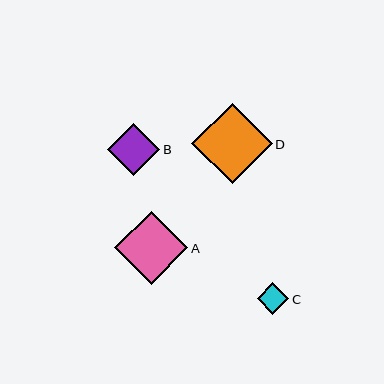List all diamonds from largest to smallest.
From largest to smallest: D, A, B, C.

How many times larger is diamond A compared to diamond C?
Diamond A is approximately 2.3 times the size of diamond C.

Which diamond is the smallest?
Diamond C is the smallest with a size of approximately 31 pixels.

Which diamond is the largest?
Diamond D is the largest with a size of approximately 80 pixels.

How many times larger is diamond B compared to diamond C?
Diamond B is approximately 1.7 times the size of diamond C.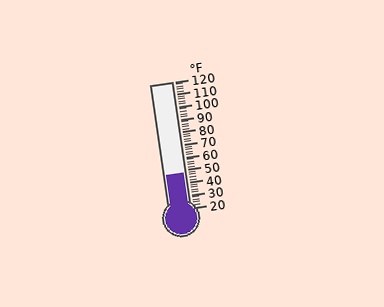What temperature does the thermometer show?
The thermometer shows approximately 48°F.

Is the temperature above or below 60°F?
The temperature is below 60°F.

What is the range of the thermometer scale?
The thermometer scale ranges from 20°F to 120°F.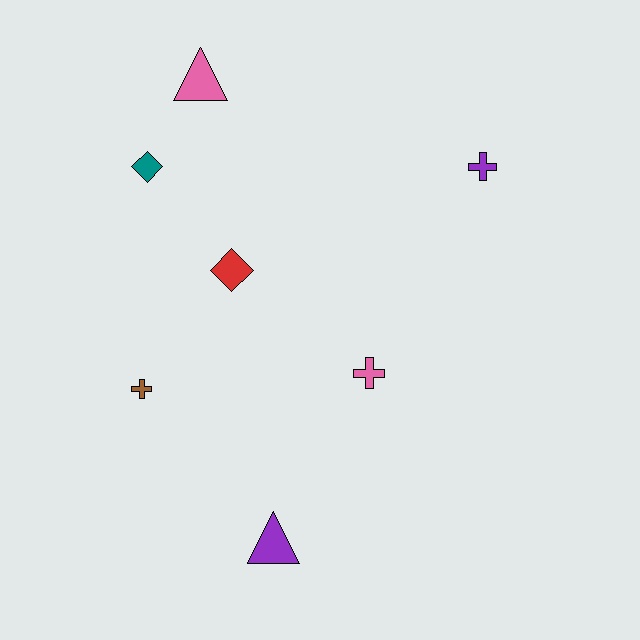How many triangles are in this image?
There are 2 triangles.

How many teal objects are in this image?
There is 1 teal object.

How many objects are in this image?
There are 7 objects.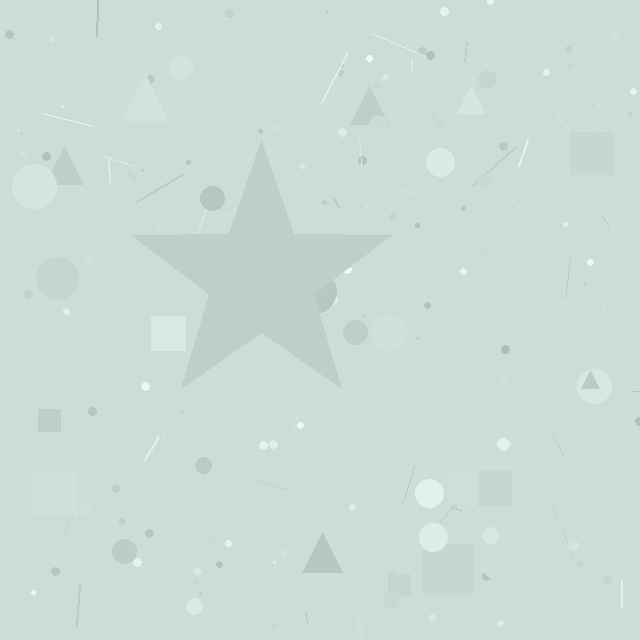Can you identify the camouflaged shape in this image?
The camouflaged shape is a star.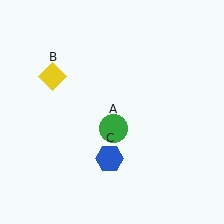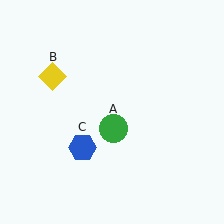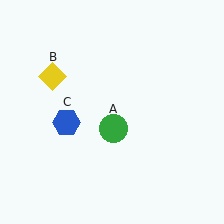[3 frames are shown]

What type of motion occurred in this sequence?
The blue hexagon (object C) rotated clockwise around the center of the scene.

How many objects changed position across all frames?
1 object changed position: blue hexagon (object C).